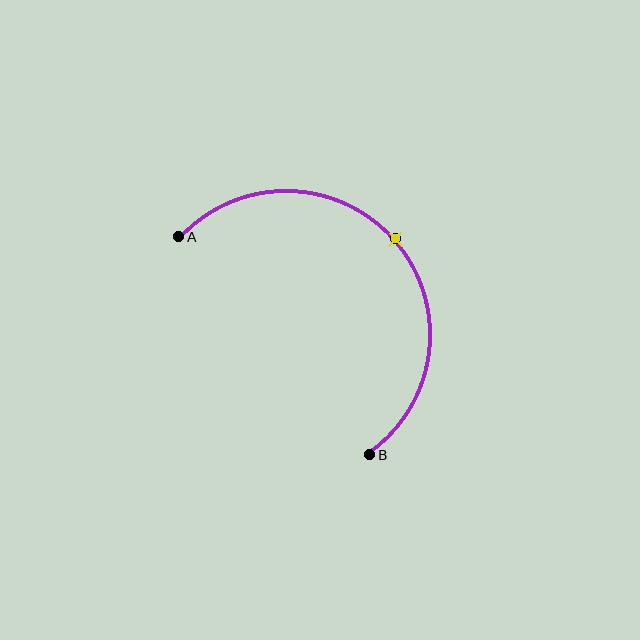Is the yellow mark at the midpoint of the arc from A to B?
Yes. The yellow mark lies on the arc at equal arc-length from both A and B — it is the arc midpoint.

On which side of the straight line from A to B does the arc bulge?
The arc bulges above and to the right of the straight line connecting A and B.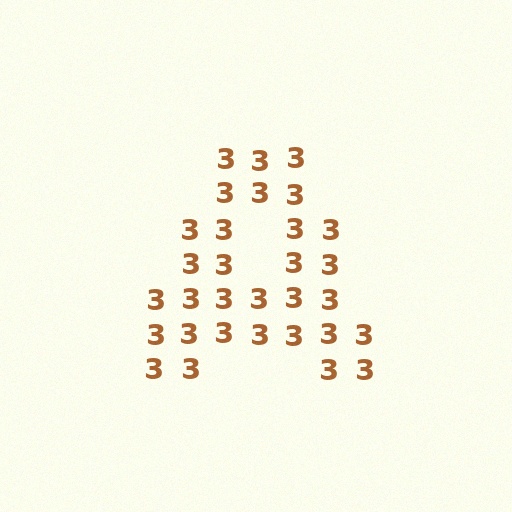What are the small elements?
The small elements are digit 3's.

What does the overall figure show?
The overall figure shows the letter A.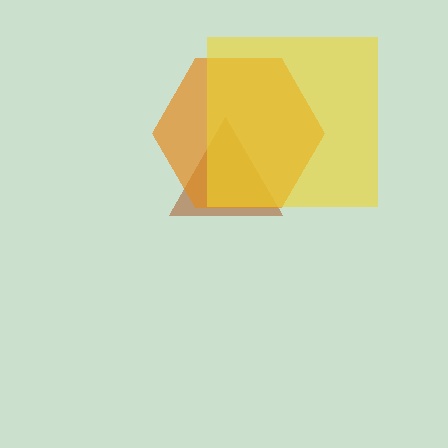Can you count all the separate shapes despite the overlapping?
Yes, there are 3 separate shapes.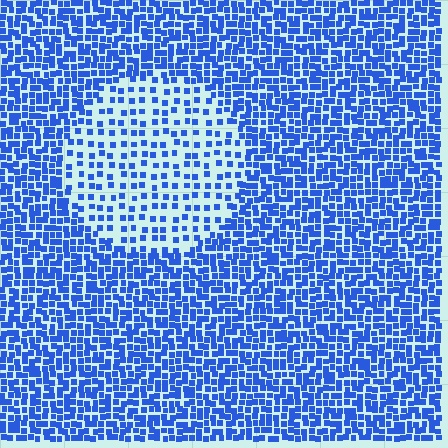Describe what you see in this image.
The image contains small blue elements arranged at two different densities. A circle-shaped region is visible where the elements are less densely packed than the surrounding area.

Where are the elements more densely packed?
The elements are more densely packed outside the circle boundary.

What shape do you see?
I see a circle.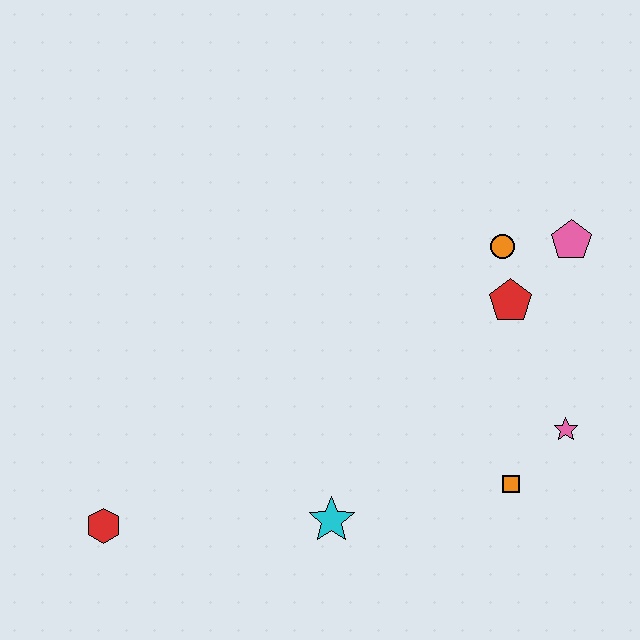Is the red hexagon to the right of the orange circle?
No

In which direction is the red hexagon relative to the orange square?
The red hexagon is to the left of the orange square.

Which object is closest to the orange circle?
The red pentagon is closest to the orange circle.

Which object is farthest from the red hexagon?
The pink pentagon is farthest from the red hexagon.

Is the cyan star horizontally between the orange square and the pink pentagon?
No